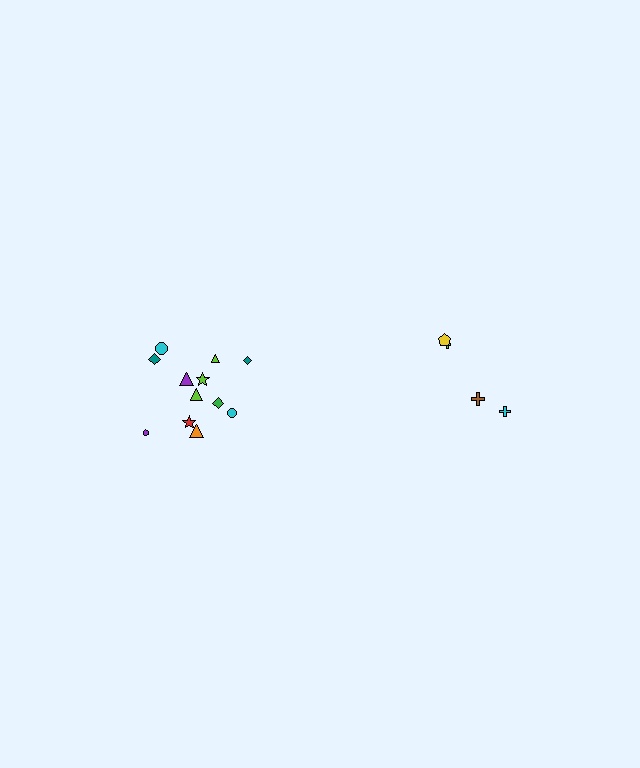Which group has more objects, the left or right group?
The left group.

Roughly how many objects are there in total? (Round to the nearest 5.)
Roughly 15 objects in total.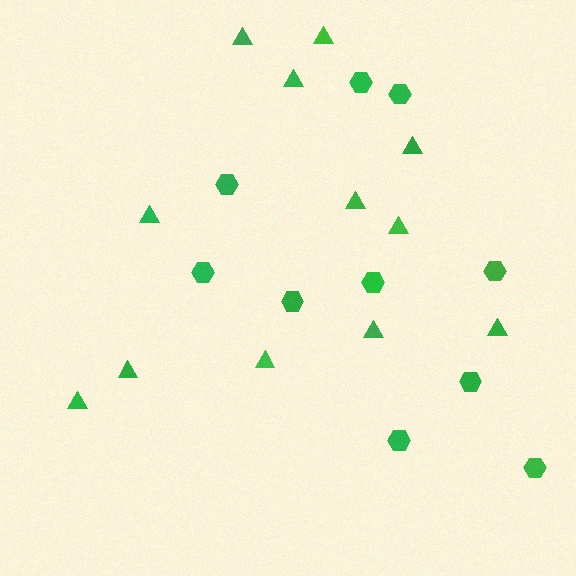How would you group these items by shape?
There are 2 groups: one group of hexagons (10) and one group of triangles (12).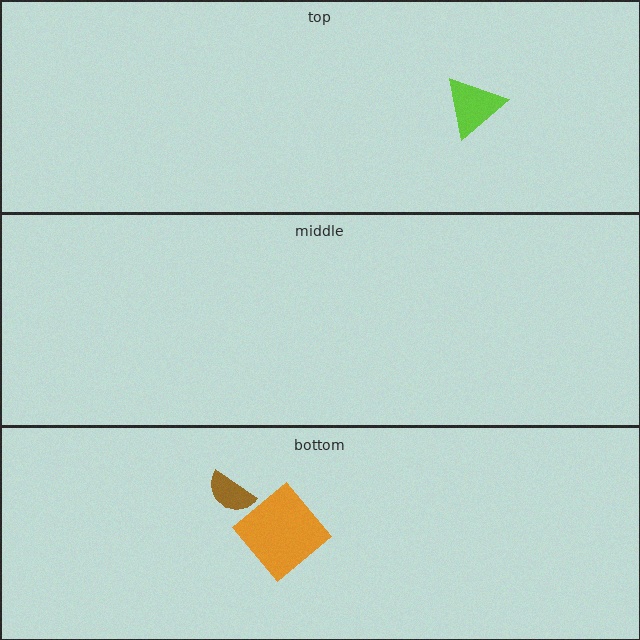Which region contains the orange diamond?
The bottom region.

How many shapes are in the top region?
1.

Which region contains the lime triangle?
The top region.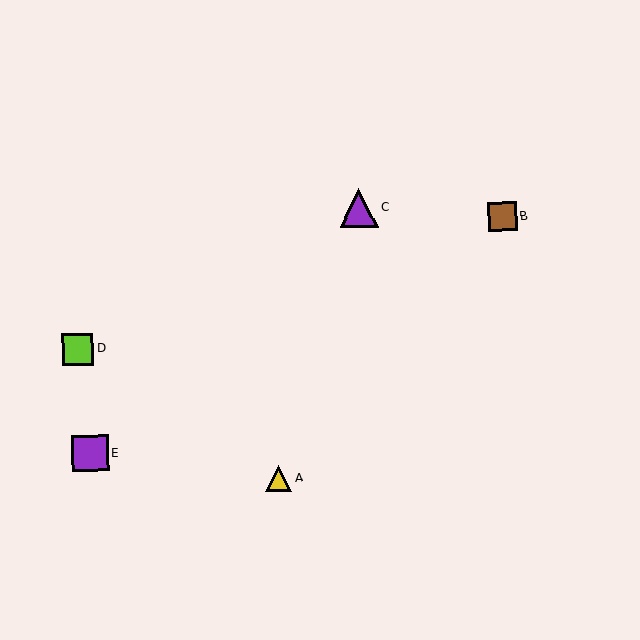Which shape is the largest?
The purple triangle (labeled C) is the largest.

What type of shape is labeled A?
Shape A is a yellow triangle.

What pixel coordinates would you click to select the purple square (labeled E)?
Click at (90, 453) to select the purple square E.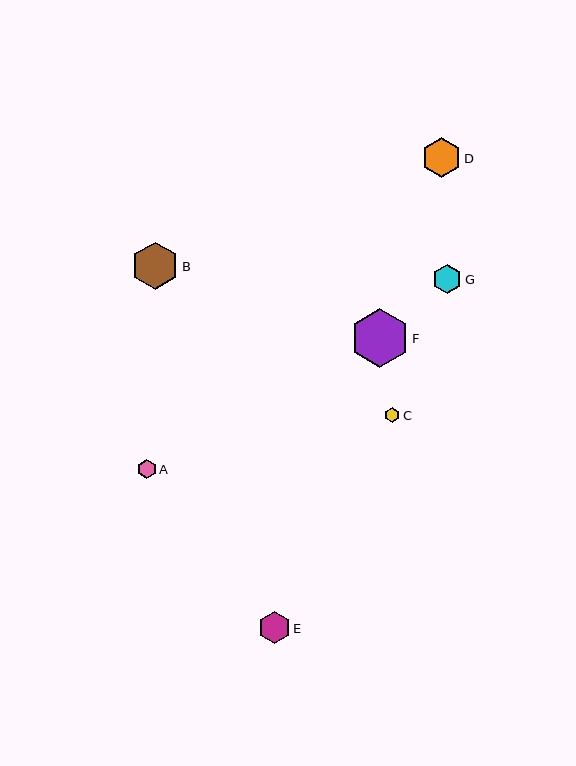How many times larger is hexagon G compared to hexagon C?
Hexagon G is approximately 2.0 times the size of hexagon C.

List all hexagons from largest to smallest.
From largest to smallest: F, B, D, E, G, A, C.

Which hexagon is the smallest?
Hexagon C is the smallest with a size of approximately 15 pixels.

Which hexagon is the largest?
Hexagon F is the largest with a size of approximately 59 pixels.